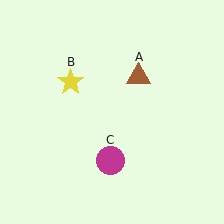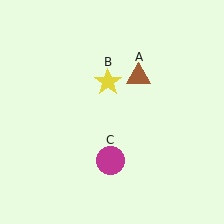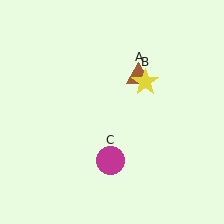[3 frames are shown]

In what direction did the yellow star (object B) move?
The yellow star (object B) moved right.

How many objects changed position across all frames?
1 object changed position: yellow star (object B).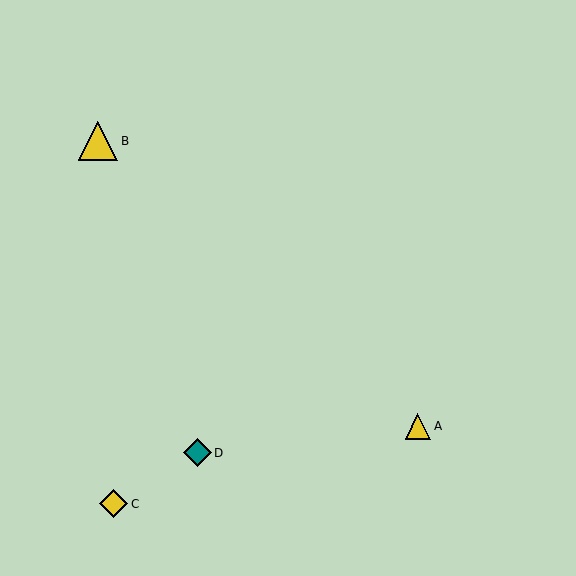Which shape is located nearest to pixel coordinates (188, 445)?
The teal diamond (labeled D) at (197, 453) is nearest to that location.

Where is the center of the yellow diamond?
The center of the yellow diamond is at (113, 504).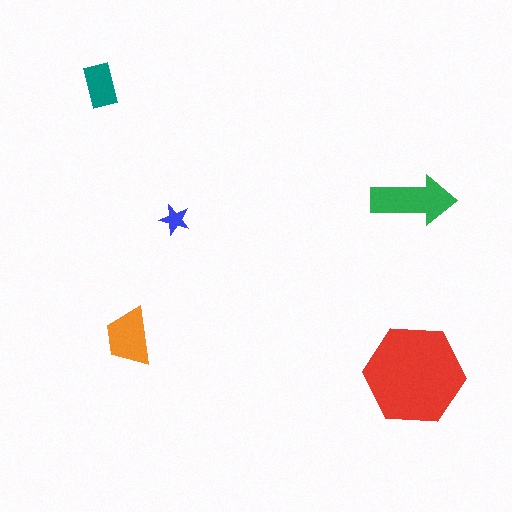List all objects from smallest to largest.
The blue star, the teal rectangle, the orange trapezoid, the green arrow, the red hexagon.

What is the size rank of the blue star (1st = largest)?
5th.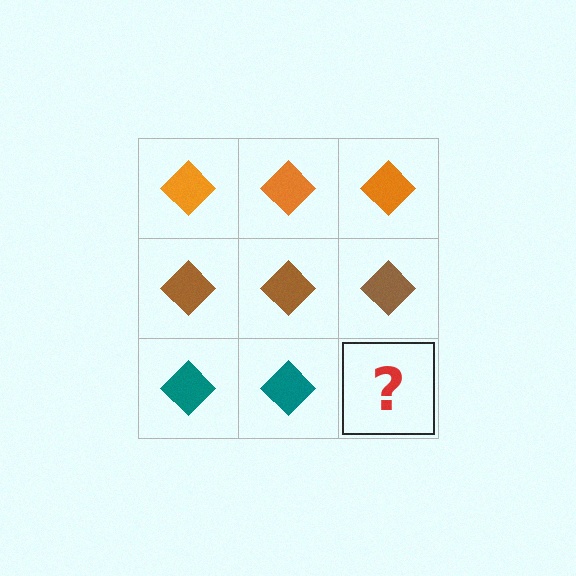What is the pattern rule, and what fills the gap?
The rule is that each row has a consistent color. The gap should be filled with a teal diamond.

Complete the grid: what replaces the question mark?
The question mark should be replaced with a teal diamond.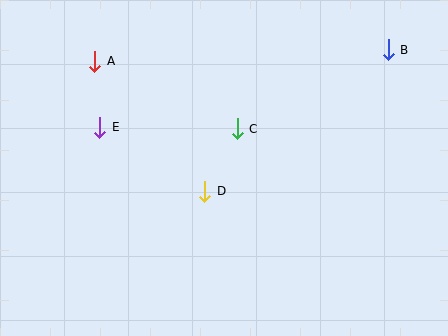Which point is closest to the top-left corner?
Point A is closest to the top-left corner.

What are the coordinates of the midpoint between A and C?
The midpoint between A and C is at (166, 95).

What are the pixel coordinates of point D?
Point D is at (205, 191).